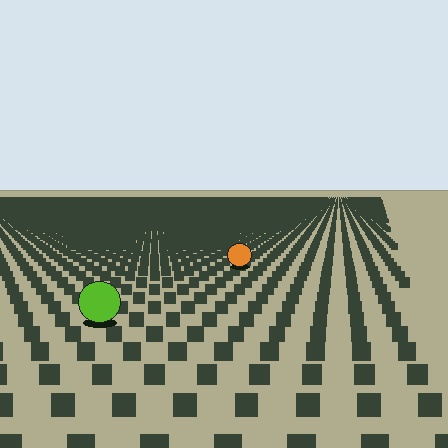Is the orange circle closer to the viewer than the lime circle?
No. The lime circle is closer — you can tell from the texture gradient: the ground texture is coarser near it.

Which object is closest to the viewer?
The lime circle is closest. The texture marks near it are larger and more spread out.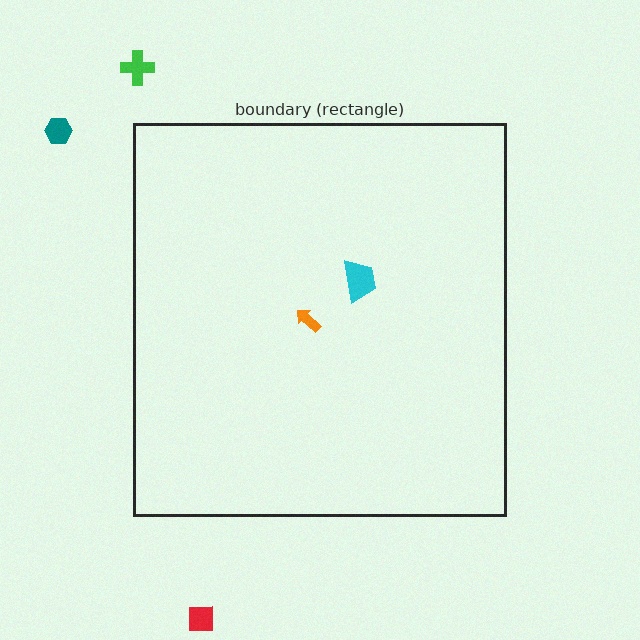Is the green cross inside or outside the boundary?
Outside.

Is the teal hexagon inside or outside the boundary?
Outside.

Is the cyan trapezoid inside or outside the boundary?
Inside.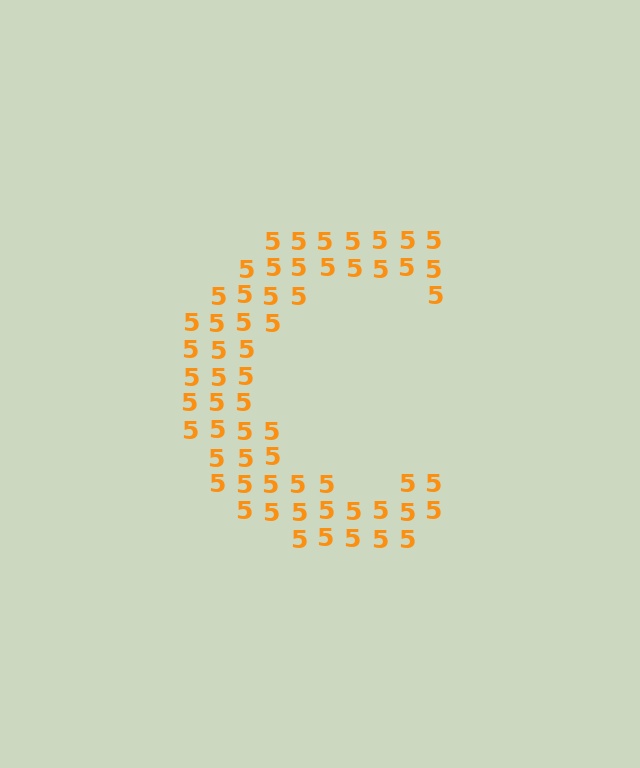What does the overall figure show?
The overall figure shows the letter C.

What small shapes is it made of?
It is made of small digit 5's.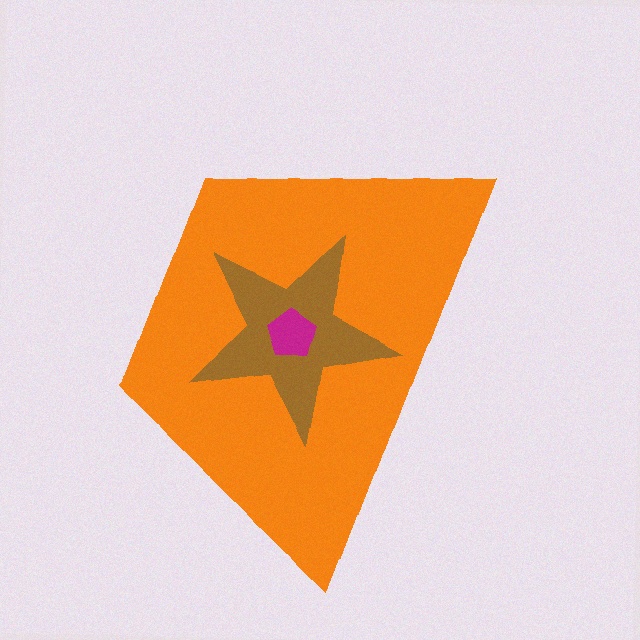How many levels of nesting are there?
3.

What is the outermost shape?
The orange trapezoid.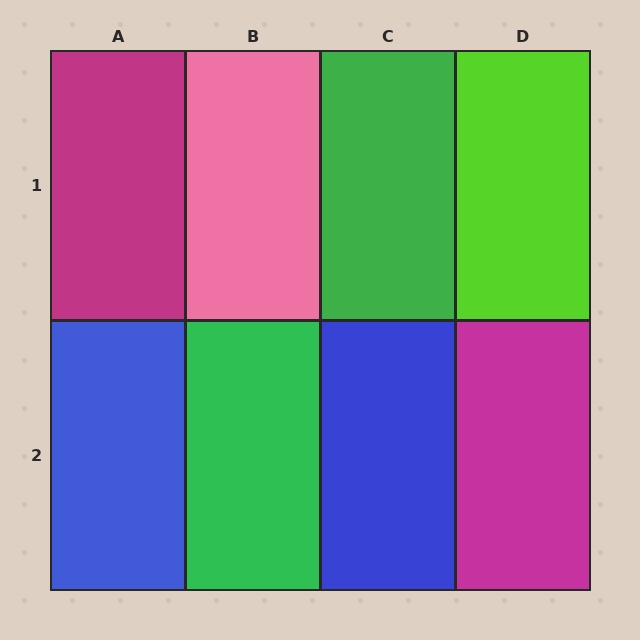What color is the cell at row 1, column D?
Lime.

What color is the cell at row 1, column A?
Magenta.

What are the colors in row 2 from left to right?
Blue, green, blue, magenta.